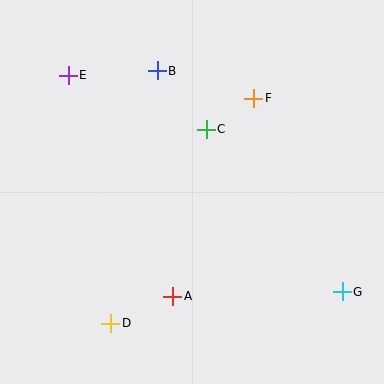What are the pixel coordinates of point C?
Point C is at (206, 129).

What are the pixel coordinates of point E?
Point E is at (68, 75).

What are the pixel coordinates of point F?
Point F is at (254, 98).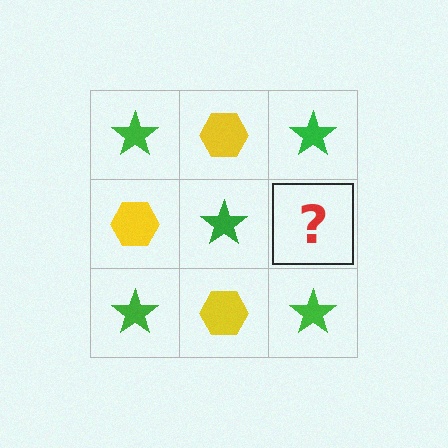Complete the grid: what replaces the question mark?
The question mark should be replaced with a yellow hexagon.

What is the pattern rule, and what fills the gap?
The rule is that it alternates green star and yellow hexagon in a checkerboard pattern. The gap should be filled with a yellow hexagon.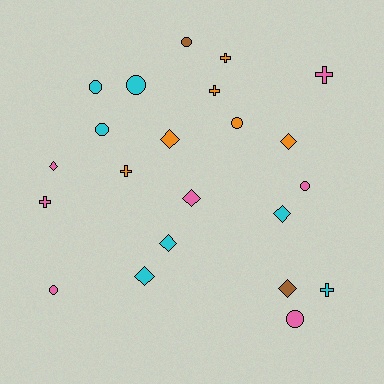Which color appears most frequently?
Cyan, with 7 objects.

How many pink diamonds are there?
There are 2 pink diamonds.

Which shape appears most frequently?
Circle, with 8 objects.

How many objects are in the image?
There are 22 objects.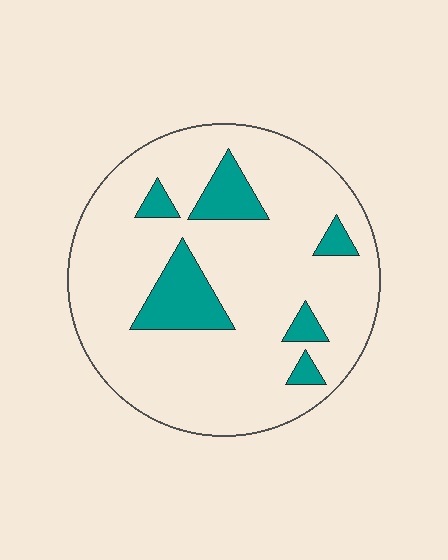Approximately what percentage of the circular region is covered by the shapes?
Approximately 15%.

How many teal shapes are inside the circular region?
6.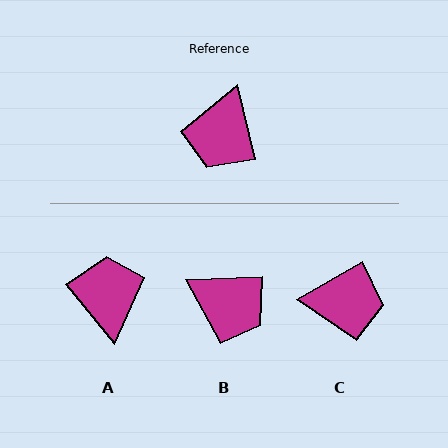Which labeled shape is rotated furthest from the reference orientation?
A, about 154 degrees away.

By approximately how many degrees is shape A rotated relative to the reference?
Approximately 154 degrees clockwise.